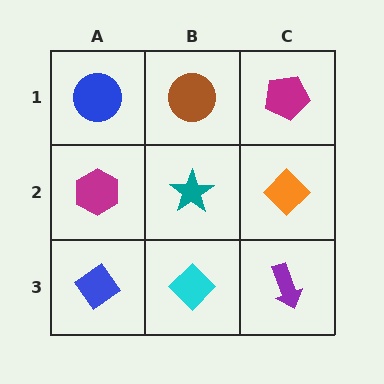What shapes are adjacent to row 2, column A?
A blue circle (row 1, column A), a blue diamond (row 3, column A), a teal star (row 2, column B).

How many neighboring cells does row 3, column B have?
3.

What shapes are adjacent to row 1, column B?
A teal star (row 2, column B), a blue circle (row 1, column A), a magenta pentagon (row 1, column C).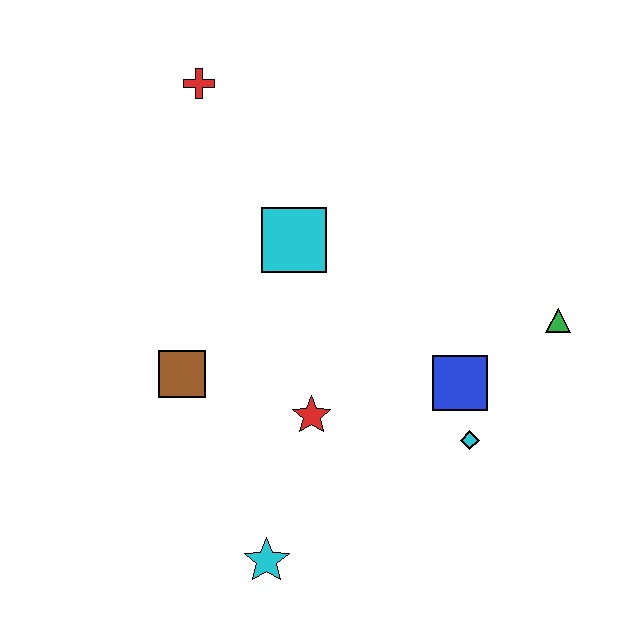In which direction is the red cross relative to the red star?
The red cross is above the red star.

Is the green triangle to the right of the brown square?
Yes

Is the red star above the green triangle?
No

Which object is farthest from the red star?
The red cross is farthest from the red star.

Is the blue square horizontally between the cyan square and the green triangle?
Yes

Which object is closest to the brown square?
The red star is closest to the brown square.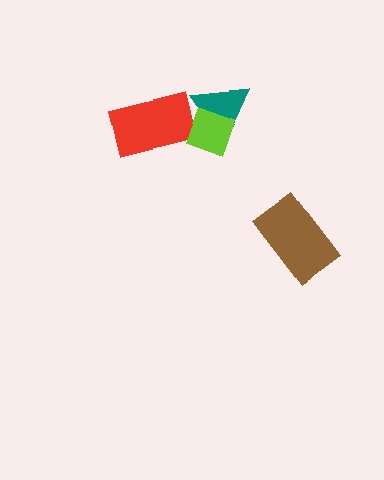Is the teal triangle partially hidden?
Yes, it is partially covered by another shape.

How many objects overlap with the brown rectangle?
0 objects overlap with the brown rectangle.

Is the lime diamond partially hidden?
No, no other shape covers it.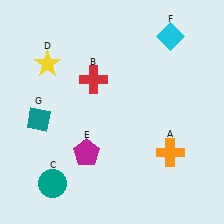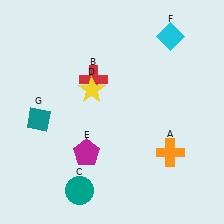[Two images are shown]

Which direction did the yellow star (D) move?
The yellow star (D) moved right.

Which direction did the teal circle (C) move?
The teal circle (C) moved right.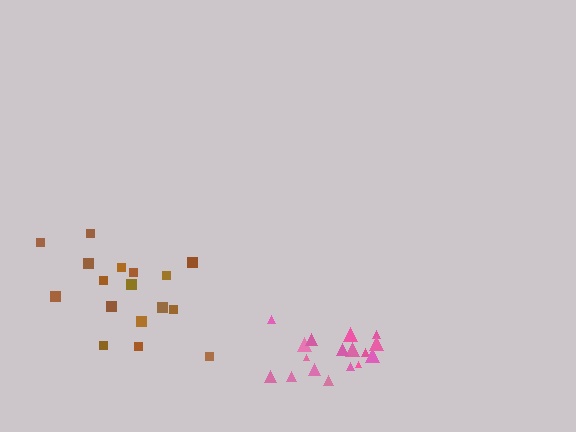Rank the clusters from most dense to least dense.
pink, brown.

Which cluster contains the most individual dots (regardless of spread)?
Pink (18).